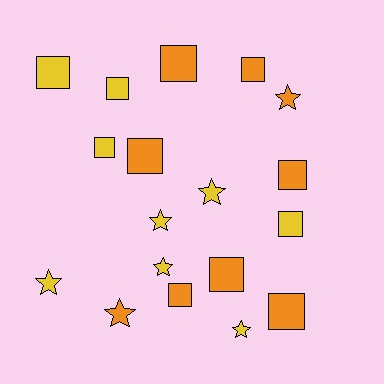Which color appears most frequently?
Orange, with 9 objects.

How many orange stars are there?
There are 2 orange stars.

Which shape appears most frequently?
Square, with 11 objects.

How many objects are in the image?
There are 18 objects.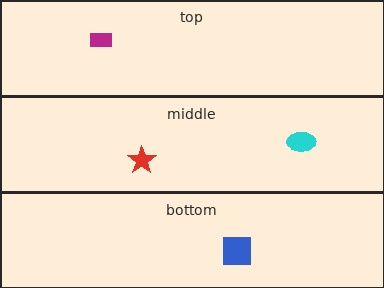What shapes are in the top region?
The magenta rectangle.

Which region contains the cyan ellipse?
The middle region.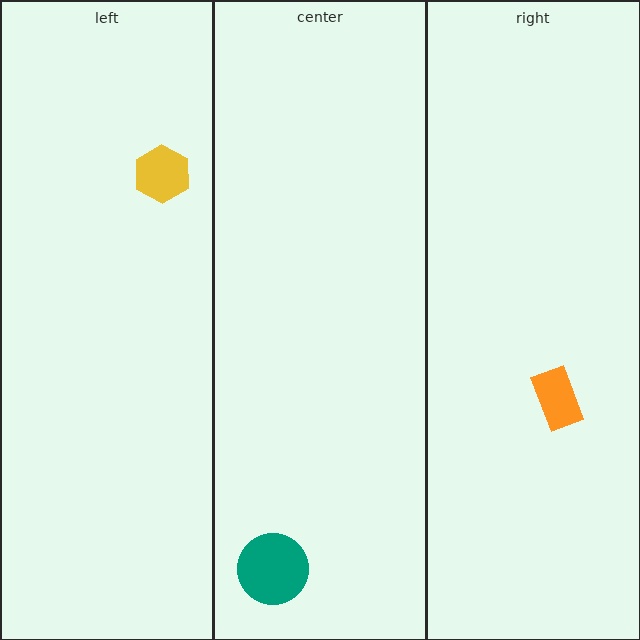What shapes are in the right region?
The orange rectangle.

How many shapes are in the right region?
1.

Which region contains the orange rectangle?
The right region.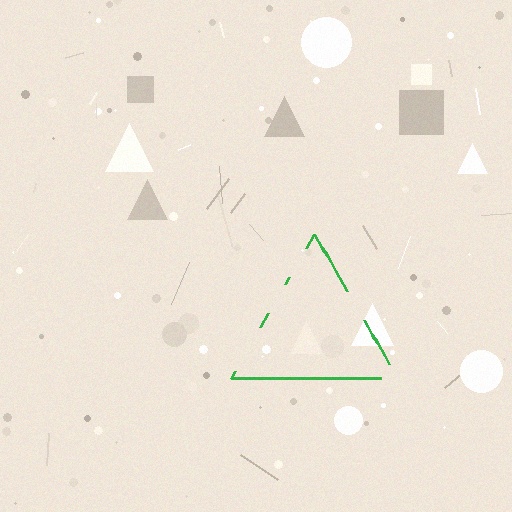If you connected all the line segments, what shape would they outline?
They would outline a triangle.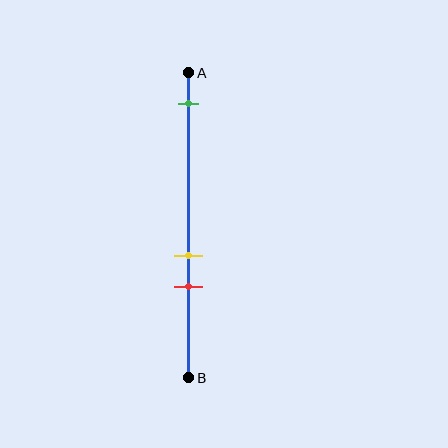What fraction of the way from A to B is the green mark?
The green mark is approximately 10% (0.1) of the way from A to B.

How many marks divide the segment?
There are 3 marks dividing the segment.